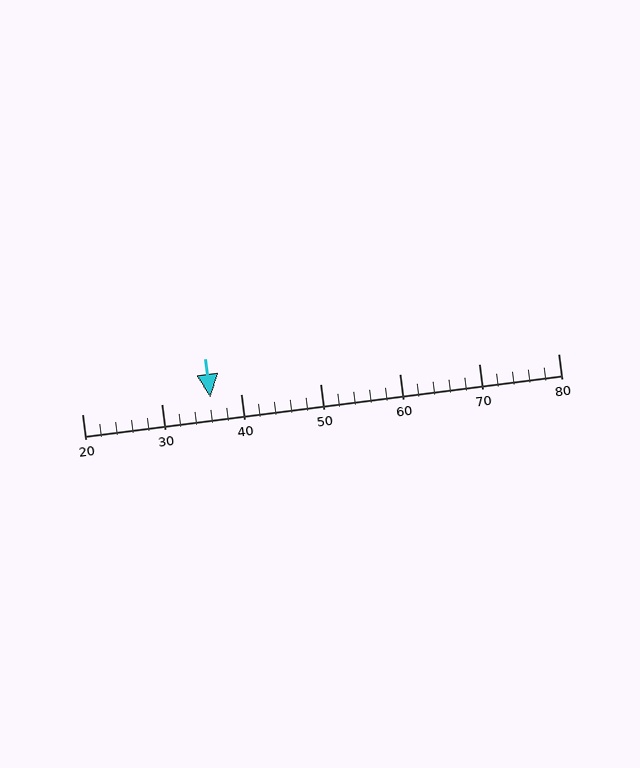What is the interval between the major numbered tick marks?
The major tick marks are spaced 10 units apart.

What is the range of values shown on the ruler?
The ruler shows values from 20 to 80.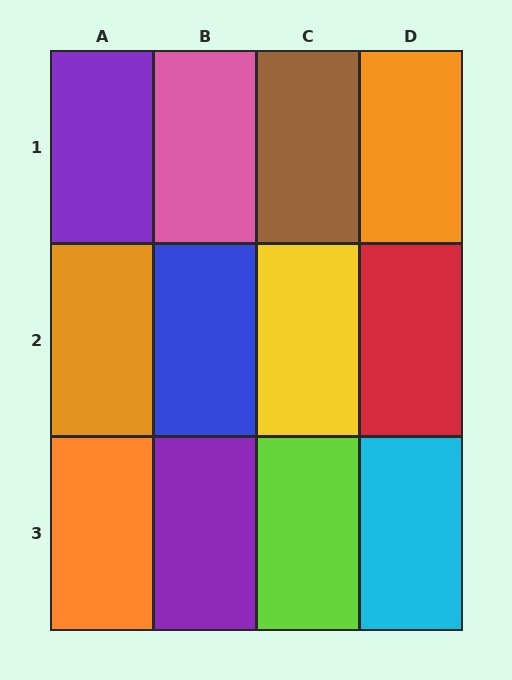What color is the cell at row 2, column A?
Orange.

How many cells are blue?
1 cell is blue.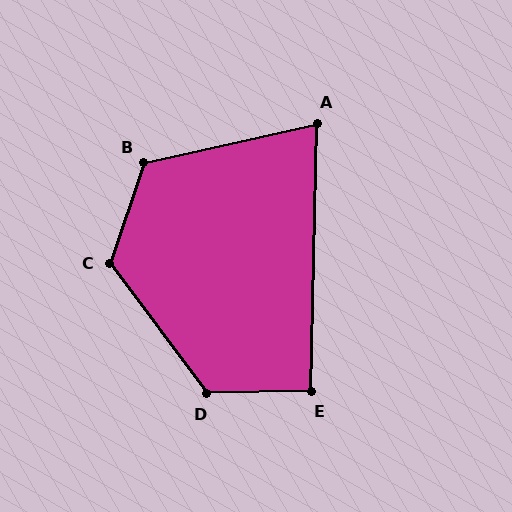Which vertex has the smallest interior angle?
A, at approximately 76 degrees.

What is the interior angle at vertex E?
Approximately 93 degrees (approximately right).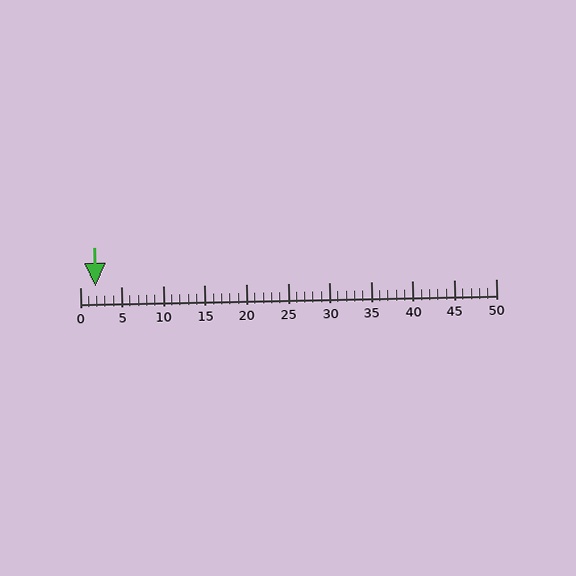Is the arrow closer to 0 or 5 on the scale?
The arrow is closer to 0.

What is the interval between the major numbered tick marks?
The major tick marks are spaced 5 units apart.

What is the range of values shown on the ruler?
The ruler shows values from 0 to 50.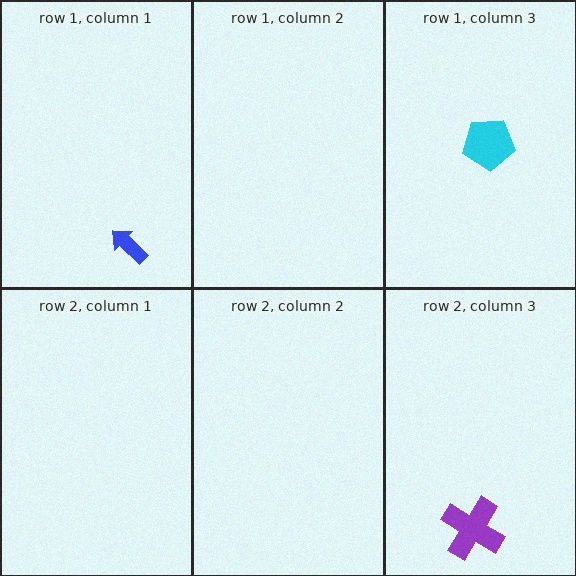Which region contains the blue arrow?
The row 1, column 1 region.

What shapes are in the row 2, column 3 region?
The purple cross.